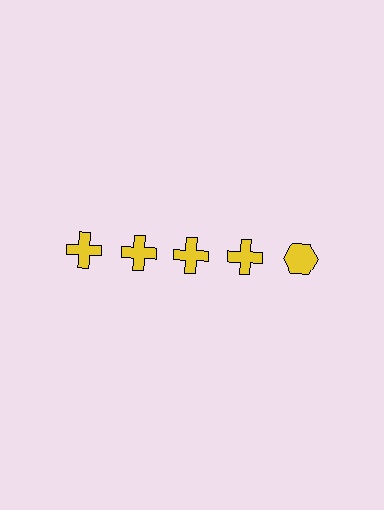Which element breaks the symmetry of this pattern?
The yellow hexagon in the top row, rightmost column breaks the symmetry. All other shapes are yellow crosses.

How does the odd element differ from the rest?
It has a different shape: hexagon instead of cross.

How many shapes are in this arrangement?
There are 5 shapes arranged in a grid pattern.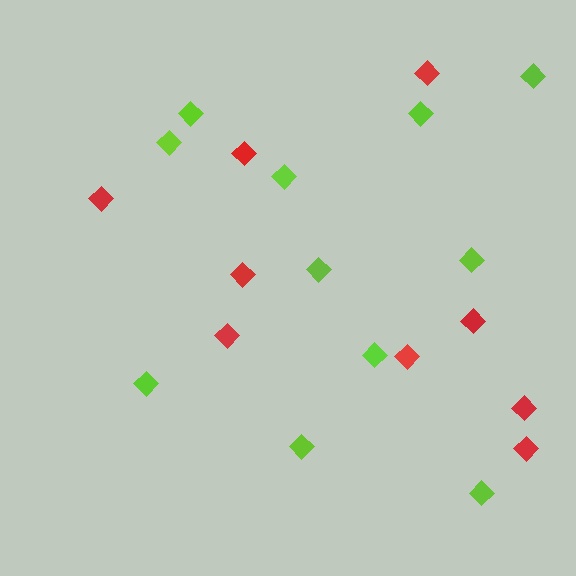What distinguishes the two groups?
There are 2 groups: one group of lime diamonds (11) and one group of red diamonds (9).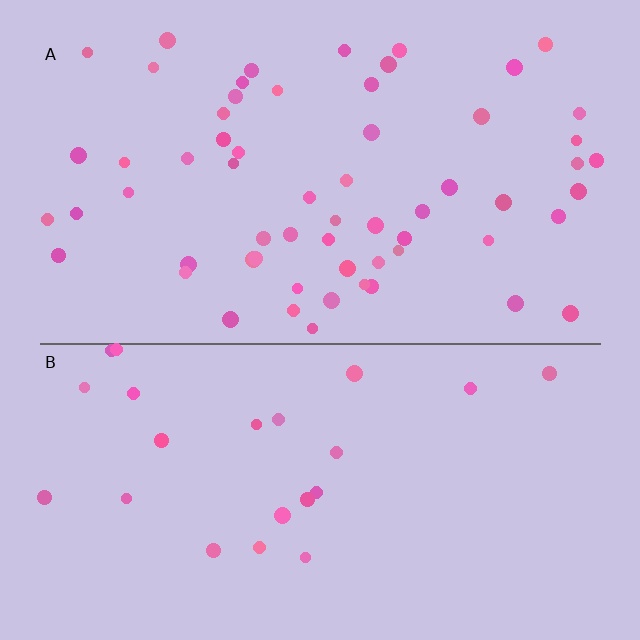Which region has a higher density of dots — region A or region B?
A (the top).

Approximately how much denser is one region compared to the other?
Approximately 2.7× — region A over region B.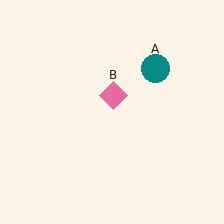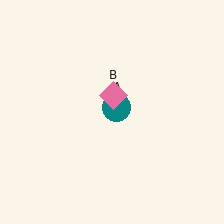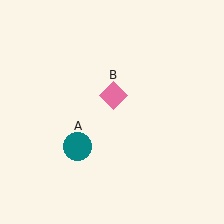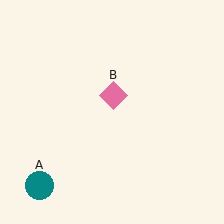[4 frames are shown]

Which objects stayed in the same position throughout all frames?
Pink diamond (object B) remained stationary.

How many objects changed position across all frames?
1 object changed position: teal circle (object A).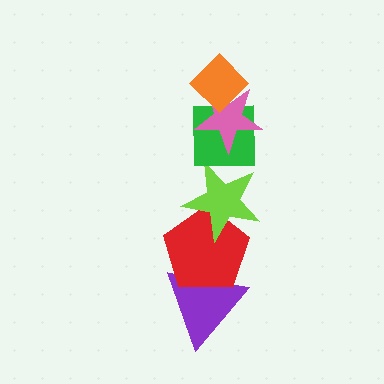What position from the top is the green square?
The green square is 3rd from the top.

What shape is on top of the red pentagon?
The lime star is on top of the red pentagon.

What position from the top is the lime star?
The lime star is 4th from the top.